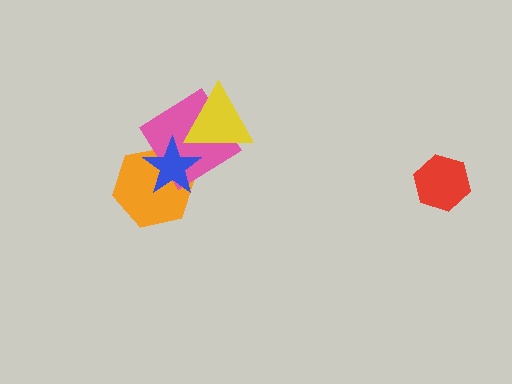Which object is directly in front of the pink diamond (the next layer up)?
The yellow triangle is directly in front of the pink diamond.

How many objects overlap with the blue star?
3 objects overlap with the blue star.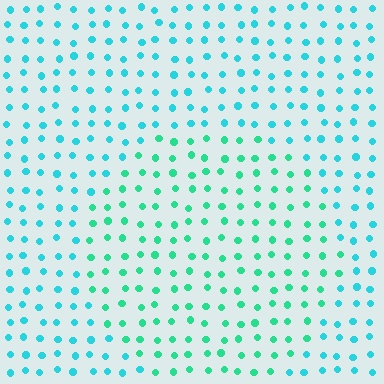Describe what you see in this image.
The image is filled with small cyan elements in a uniform arrangement. A circle-shaped region is visible where the elements are tinted to a slightly different hue, forming a subtle color boundary.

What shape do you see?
I see a circle.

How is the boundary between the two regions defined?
The boundary is defined purely by a slight shift in hue (about 29 degrees). Spacing, size, and orientation are identical on both sides.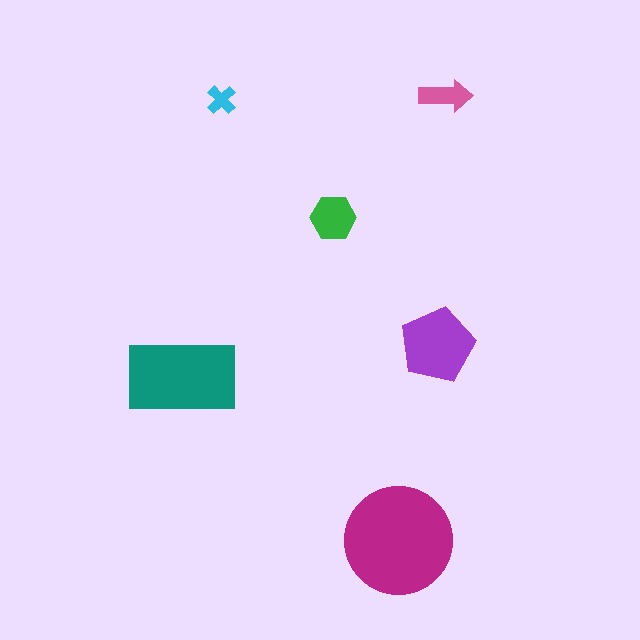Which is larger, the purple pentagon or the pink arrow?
The purple pentagon.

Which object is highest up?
The pink arrow is topmost.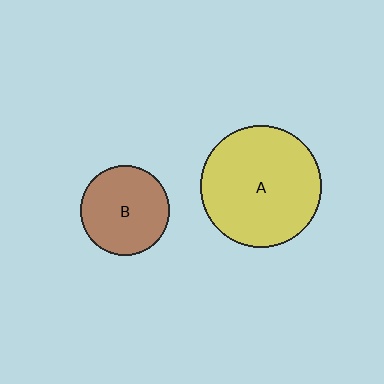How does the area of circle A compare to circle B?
Approximately 1.9 times.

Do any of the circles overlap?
No, none of the circles overlap.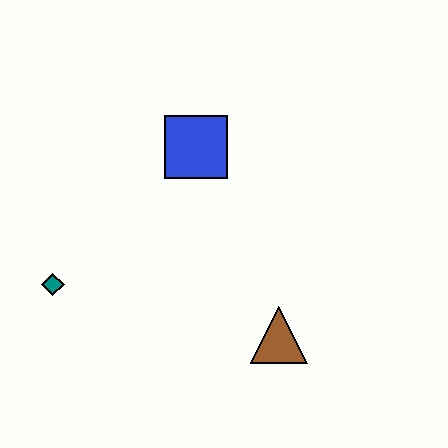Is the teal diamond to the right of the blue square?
No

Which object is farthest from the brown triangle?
The teal diamond is farthest from the brown triangle.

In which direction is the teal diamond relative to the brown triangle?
The teal diamond is to the left of the brown triangle.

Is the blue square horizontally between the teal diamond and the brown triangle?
Yes